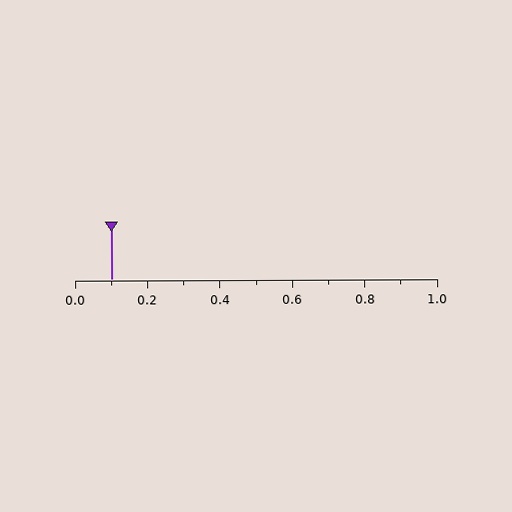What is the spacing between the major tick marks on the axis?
The major ticks are spaced 0.2 apart.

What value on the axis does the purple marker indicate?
The marker indicates approximately 0.1.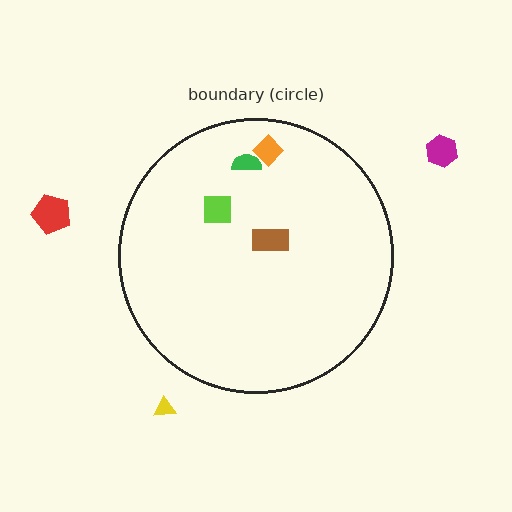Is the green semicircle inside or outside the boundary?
Inside.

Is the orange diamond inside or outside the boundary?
Inside.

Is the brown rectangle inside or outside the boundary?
Inside.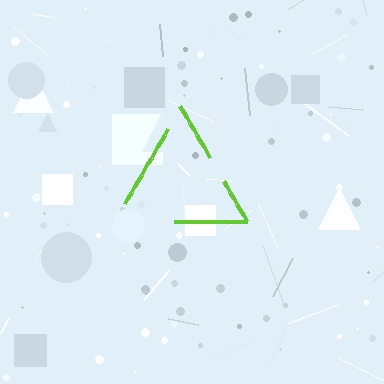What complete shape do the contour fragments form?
The contour fragments form a triangle.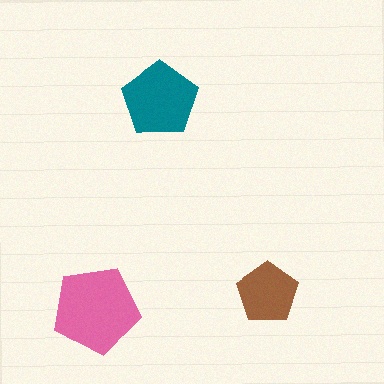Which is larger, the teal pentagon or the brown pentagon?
The teal one.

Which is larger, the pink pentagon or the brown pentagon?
The pink one.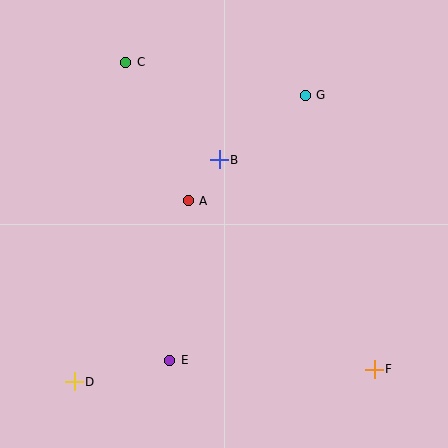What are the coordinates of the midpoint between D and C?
The midpoint between D and C is at (100, 222).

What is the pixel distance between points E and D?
The distance between E and D is 98 pixels.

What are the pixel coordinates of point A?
Point A is at (188, 201).